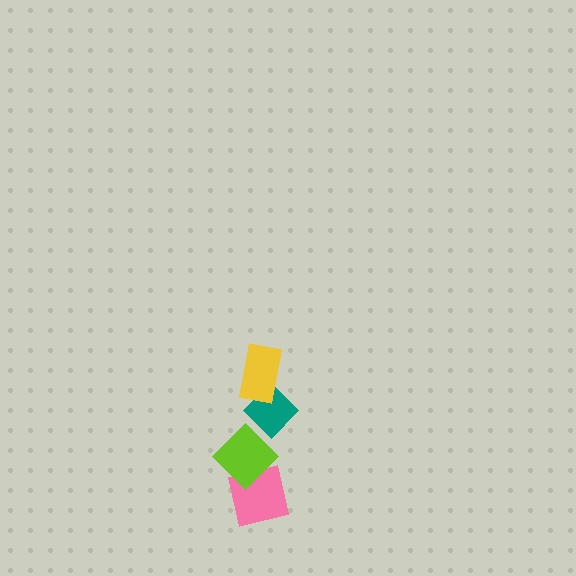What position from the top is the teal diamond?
The teal diamond is 2nd from the top.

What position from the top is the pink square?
The pink square is 4th from the top.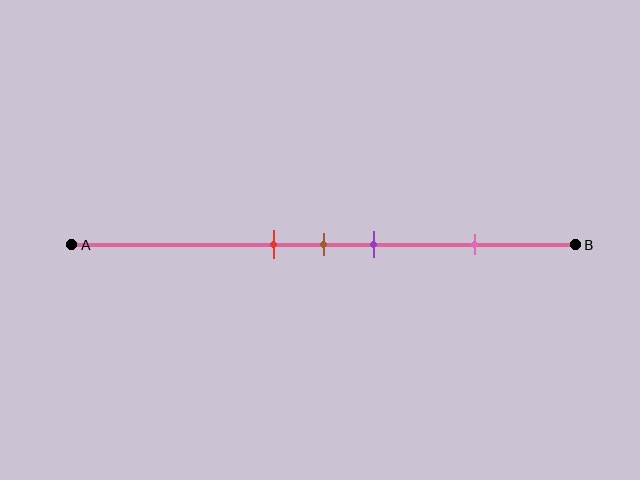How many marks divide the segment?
There are 4 marks dividing the segment.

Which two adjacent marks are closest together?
The red and brown marks are the closest adjacent pair.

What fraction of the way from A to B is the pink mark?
The pink mark is approximately 80% (0.8) of the way from A to B.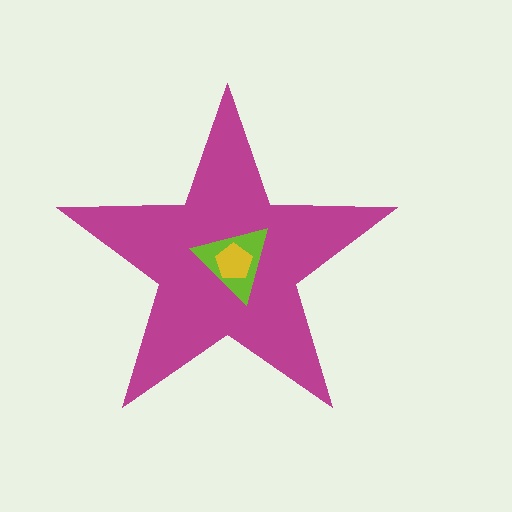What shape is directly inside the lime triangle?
The yellow pentagon.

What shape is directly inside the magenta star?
The lime triangle.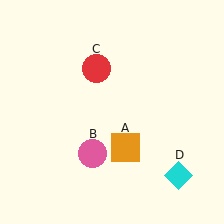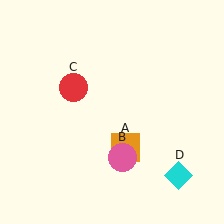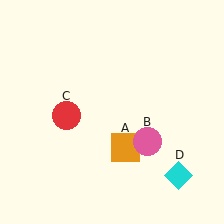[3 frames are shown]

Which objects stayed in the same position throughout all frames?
Orange square (object A) and cyan diamond (object D) remained stationary.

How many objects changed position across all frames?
2 objects changed position: pink circle (object B), red circle (object C).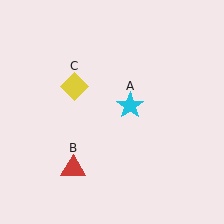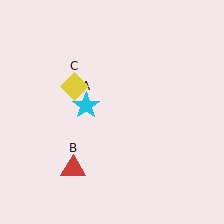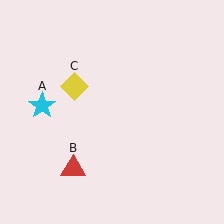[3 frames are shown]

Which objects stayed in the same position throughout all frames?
Red triangle (object B) and yellow diamond (object C) remained stationary.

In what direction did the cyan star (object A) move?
The cyan star (object A) moved left.